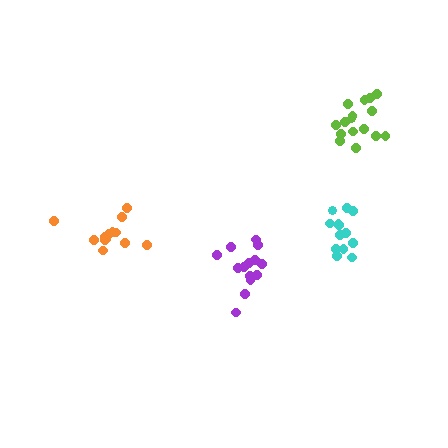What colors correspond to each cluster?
The clusters are colored: cyan, lime, purple, orange.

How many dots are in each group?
Group 1: 13 dots, Group 2: 16 dots, Group 3: 14 dots, Group 4: 13 dots (56 total).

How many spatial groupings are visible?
There are 4 spatial groupings.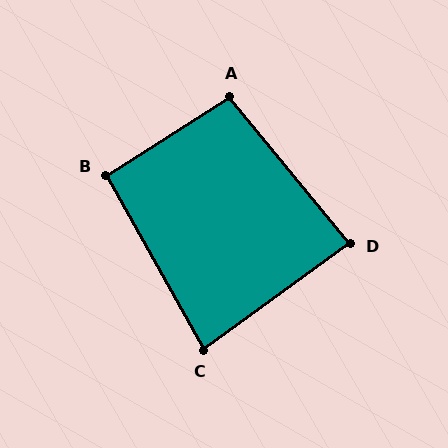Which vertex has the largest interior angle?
A, at approximately 97 degrees.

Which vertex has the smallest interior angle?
C, at approximately 83 degrees.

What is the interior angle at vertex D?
Approximately 87 degrees (approximately right).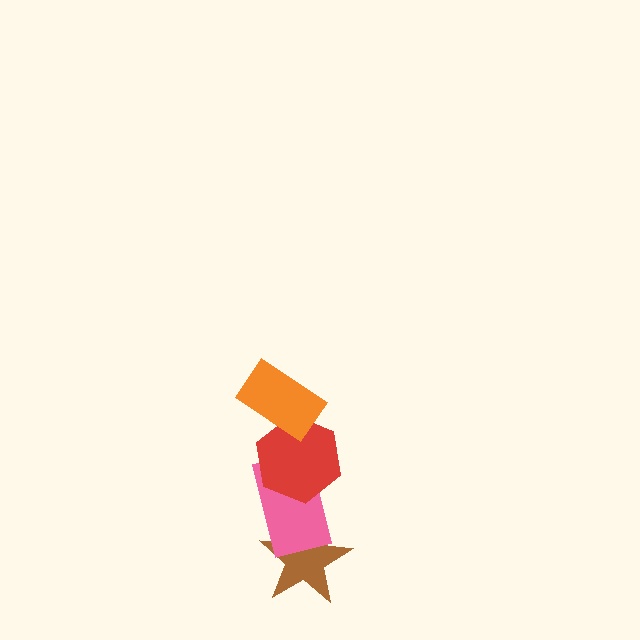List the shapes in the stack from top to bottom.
From top to bottom: the orange rectangle, the red hexagon, the pink rectangle, the brown star.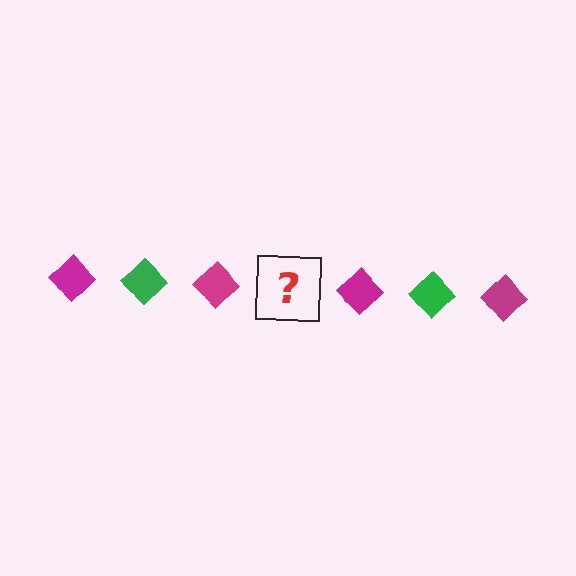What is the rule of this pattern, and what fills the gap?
The rule is that the pattern cycles through magenta, green diamonds. The gap should be filled with a green diamond.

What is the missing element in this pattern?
The missing element is a green diamond.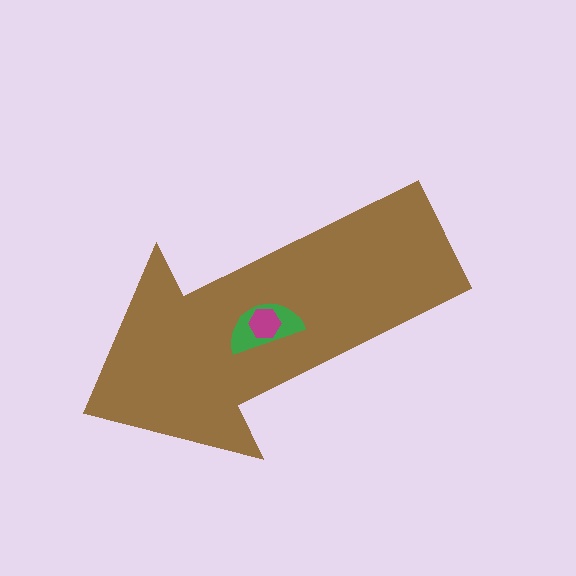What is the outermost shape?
The brown arrow.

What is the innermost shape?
The magenta hexagon.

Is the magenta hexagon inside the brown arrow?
Yes.